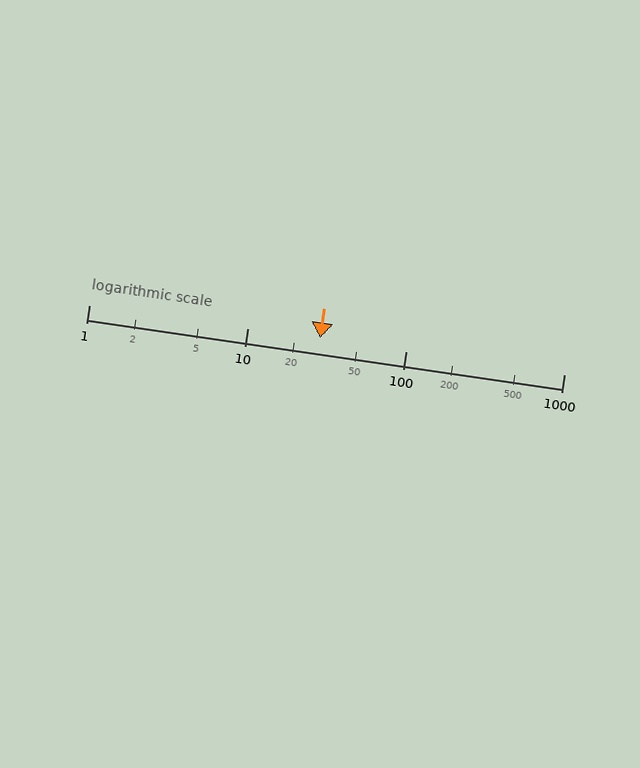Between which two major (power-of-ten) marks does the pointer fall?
The pointer is between 10 and 100.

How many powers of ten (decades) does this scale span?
The scale spans 3 decades, from 1 to 1000.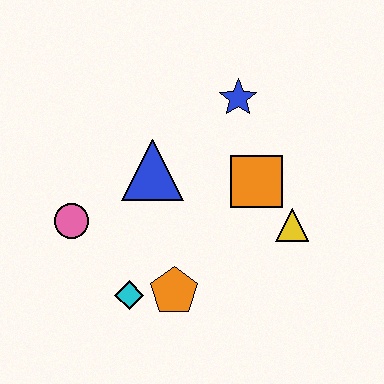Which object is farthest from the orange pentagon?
The blue star is farthest from the orange pentagon.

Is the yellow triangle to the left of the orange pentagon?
No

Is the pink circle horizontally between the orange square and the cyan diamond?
No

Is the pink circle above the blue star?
No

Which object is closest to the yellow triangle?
The orange square is closest to the yellow triangle.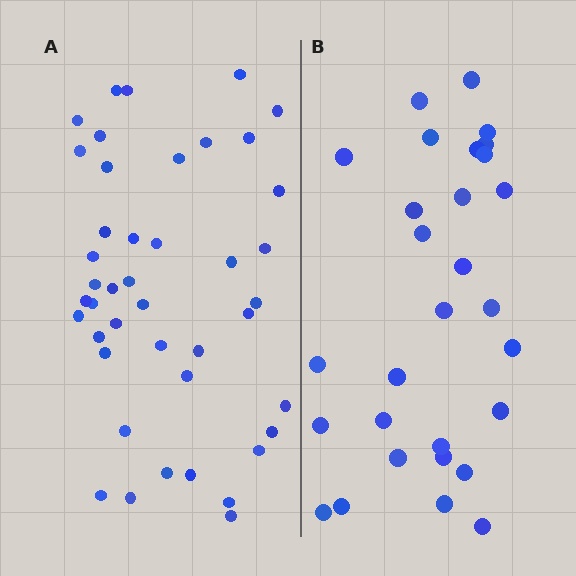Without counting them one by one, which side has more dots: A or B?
Region A (the left region) has more dots.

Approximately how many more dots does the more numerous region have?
Region A has approximately 15 more dots than region B.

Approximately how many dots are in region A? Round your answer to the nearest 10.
About 40 dots. (The exact count is 43, which rounds to 40.)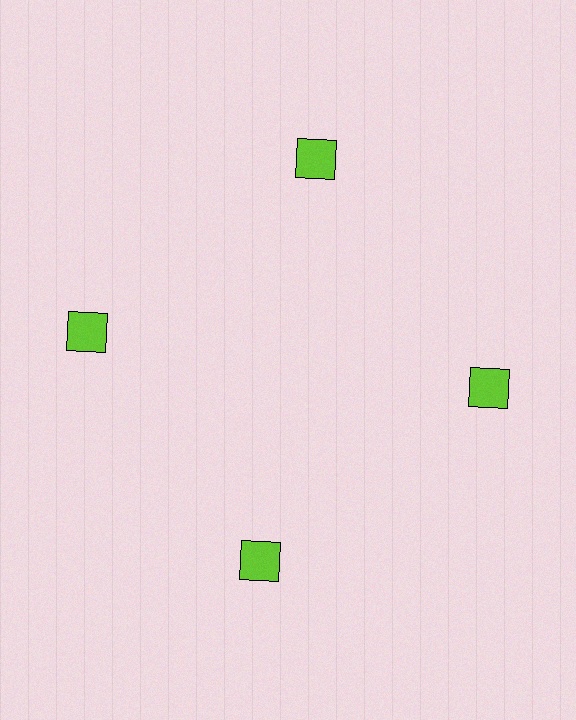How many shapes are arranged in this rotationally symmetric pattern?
There are 4 shapes, arranged in 4 groups of 1.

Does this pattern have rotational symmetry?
Yes, this pattern has 4-fold rotational symmetry. It looks the same after rotating 90 degrees around the center.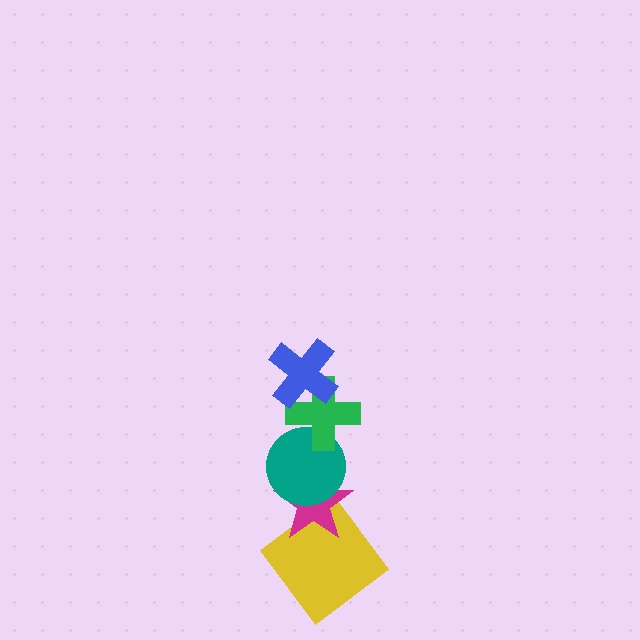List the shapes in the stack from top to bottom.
From top to bottom: the blue cross, the green cross, the teal circle, the magenta star, the yellow diamond.